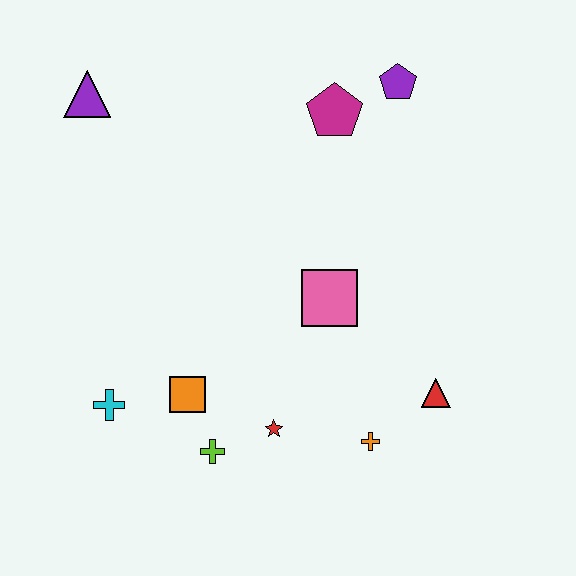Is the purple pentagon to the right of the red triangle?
No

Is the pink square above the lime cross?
Yes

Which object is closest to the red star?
The lime cross is closest to the red star.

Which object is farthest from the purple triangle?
The red triangle is farthest from the purple triangle.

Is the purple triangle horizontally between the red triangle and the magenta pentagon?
No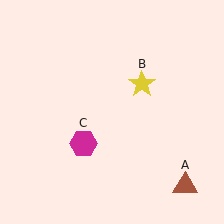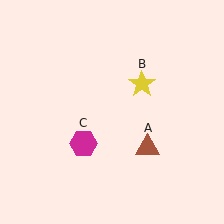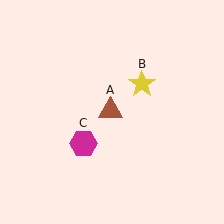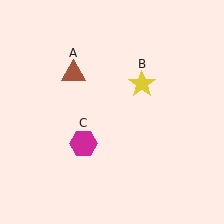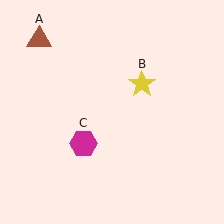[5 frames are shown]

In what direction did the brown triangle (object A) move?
The brown triangle (object A) moved up and to the left.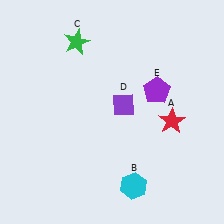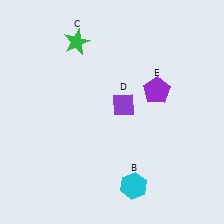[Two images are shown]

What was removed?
The red star (A) was removed in Image 2.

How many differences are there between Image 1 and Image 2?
There is 1 difference between the two images.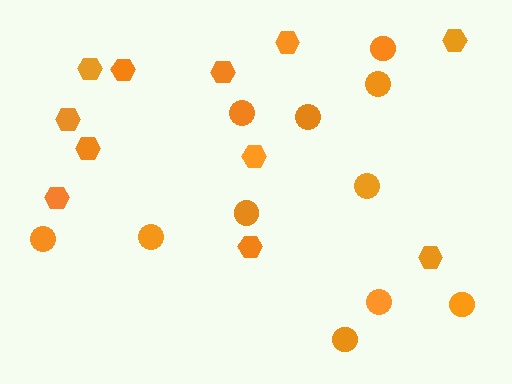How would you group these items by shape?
There are 2 groups: one group of hexagons (11) and one group of circles (11).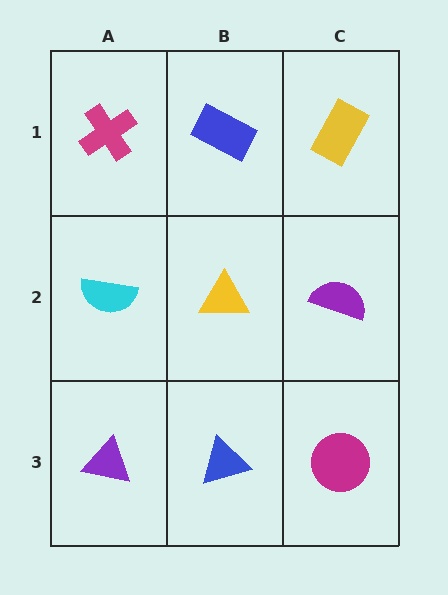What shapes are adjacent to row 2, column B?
A blue rectangle (row 1, column B), a blue triangle (row 3, column B), a cyan semicircle (row 2, column A), a purple semicircle (row 2, column C).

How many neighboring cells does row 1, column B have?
3.